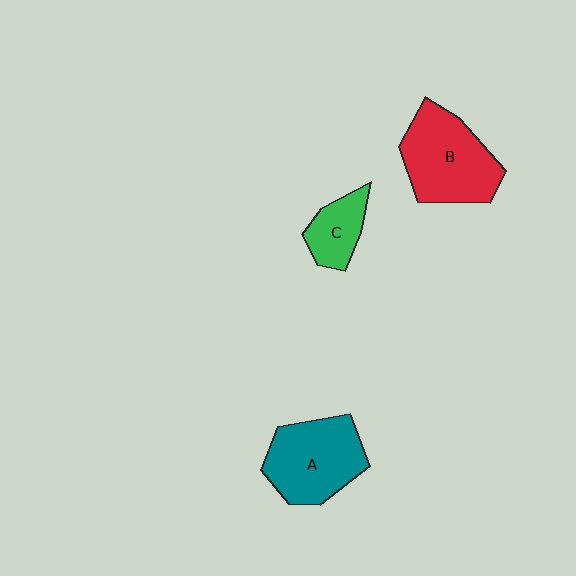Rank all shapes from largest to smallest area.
From largest to smallest: B (red), A (teal), C (green).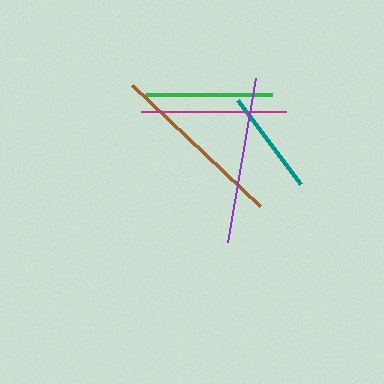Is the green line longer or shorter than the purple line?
The purple line is longer than the green line.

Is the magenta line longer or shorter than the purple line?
The purple line is longer than the magenta line.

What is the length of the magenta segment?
The magenta segment is approximately 145 pixels long.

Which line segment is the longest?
The brown line is the longest at approximately 176 pixels.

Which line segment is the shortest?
The teal line is the shortest at approximately 105 pixels.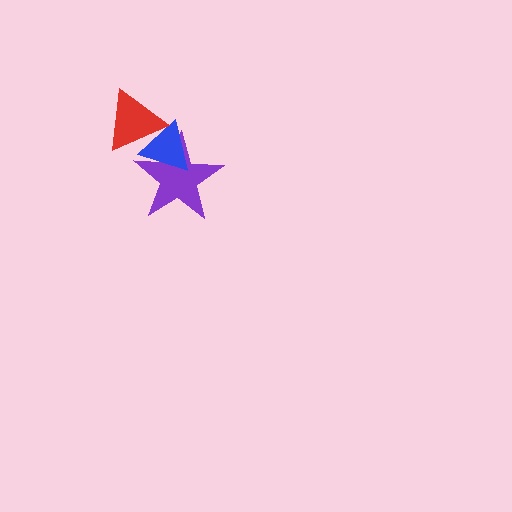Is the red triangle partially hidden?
No, no other shape covers it.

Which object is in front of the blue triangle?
The red triangle is in front of the blue triangle.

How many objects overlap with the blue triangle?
2 objects overlap with the blue triangle.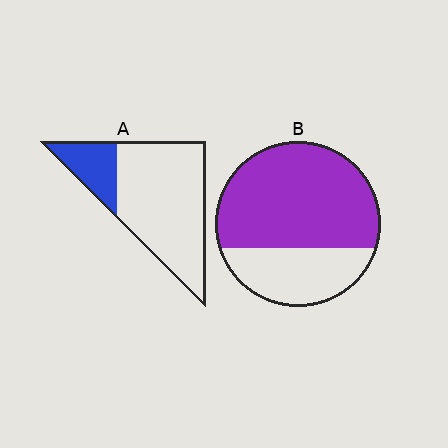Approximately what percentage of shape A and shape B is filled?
A is approximately 20% and B is approximately 70%.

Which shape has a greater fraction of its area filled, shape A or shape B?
Shape B.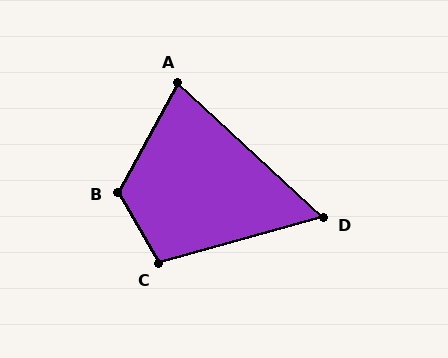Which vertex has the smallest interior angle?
D, at approximately 58 degrees.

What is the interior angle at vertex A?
Approximately 76 degrees (acute).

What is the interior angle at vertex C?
Approximately 104 degrees (obtuse).